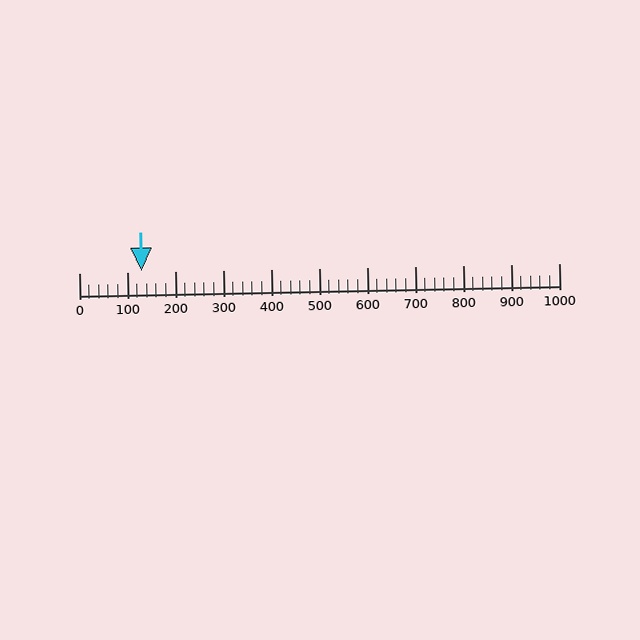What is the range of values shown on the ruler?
The ruler shows values from 0 to 1000.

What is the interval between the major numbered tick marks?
The major tick marks are spaced 100 units apart.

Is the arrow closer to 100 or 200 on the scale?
The arrow is closer to 100.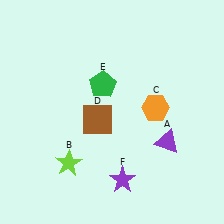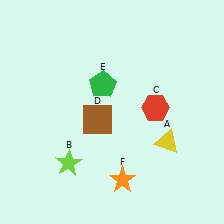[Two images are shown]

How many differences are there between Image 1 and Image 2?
There are 3 differences between the two images.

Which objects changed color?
A changed from purple to yellow. C changed from orange to red. F changed from purple to orange.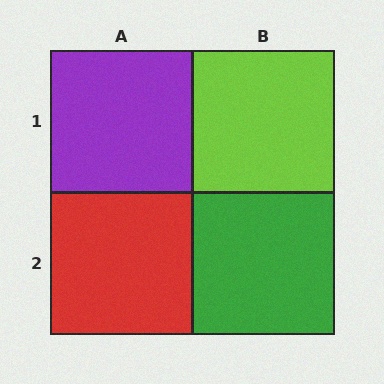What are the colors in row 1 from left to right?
Purple, lime.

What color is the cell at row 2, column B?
Green.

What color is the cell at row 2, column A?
Red.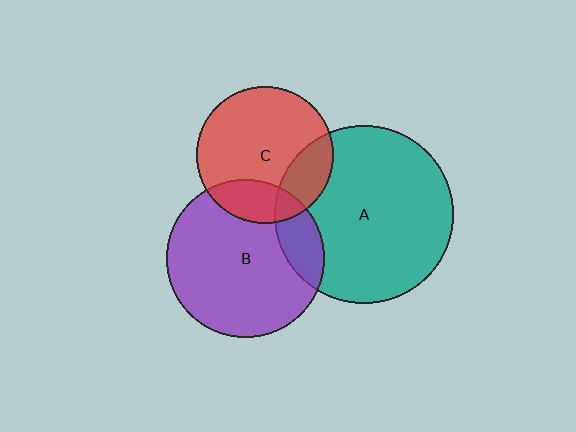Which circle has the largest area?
Circle A (teal).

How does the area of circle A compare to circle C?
Approximately 1.7 times.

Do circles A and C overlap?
Yes.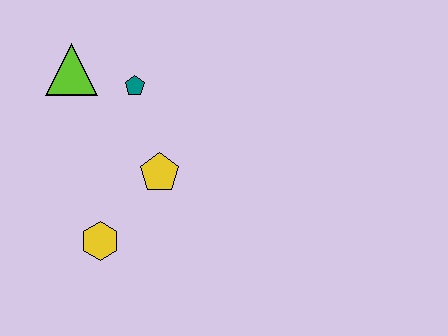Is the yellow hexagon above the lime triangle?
No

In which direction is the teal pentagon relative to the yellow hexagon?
The teal pentagon is above the yellow hexagon.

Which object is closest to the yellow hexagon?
The yellow pentagon is closest to the yellow hexagon.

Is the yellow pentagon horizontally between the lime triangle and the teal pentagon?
No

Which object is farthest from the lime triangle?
The yellow hexagon is farthest from the lime triangle.